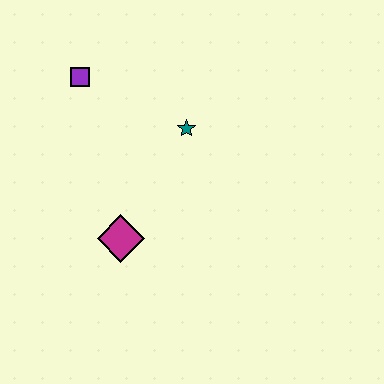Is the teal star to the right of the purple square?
Yes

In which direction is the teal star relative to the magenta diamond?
The teal star is above the magenta diamond.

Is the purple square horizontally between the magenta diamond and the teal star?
No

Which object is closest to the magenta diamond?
The teal star is closest to the magenta diamond.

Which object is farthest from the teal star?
The magenta diamond is farthest from the teal star.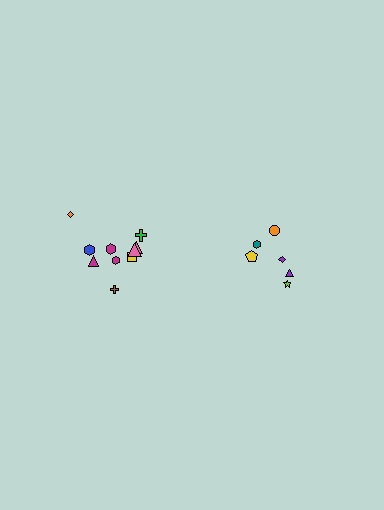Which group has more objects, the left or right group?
The left group.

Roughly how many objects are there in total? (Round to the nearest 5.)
Roughly 15 objects in total.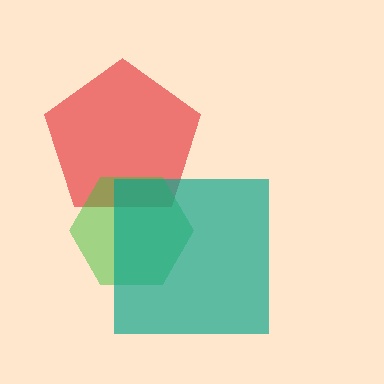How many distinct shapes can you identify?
There are 3 distinct shapes: a red pentagon, a green hexagon, a teal square.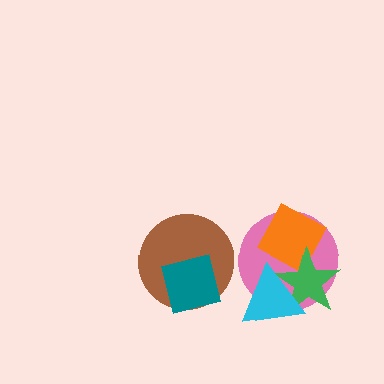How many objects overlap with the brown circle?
1 object overlaps with the brown circle.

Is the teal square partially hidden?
No, no other shape covers it.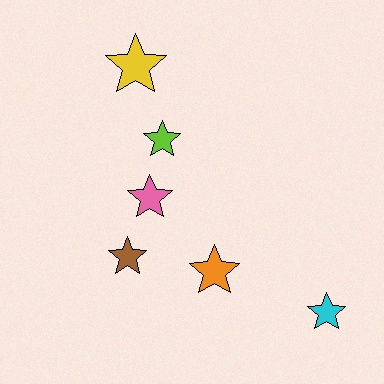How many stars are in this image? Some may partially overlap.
There are 6 stars.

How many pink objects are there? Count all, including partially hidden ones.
There is 1 pink object.